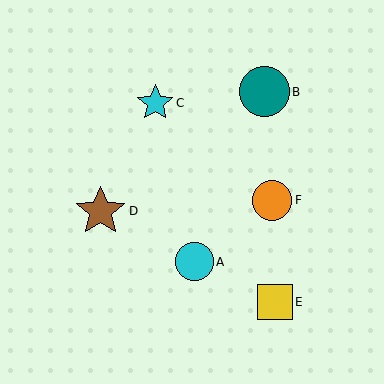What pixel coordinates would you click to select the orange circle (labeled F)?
Click at (272, 200) to select the orange circle F.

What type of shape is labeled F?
Shape F is an orange circle.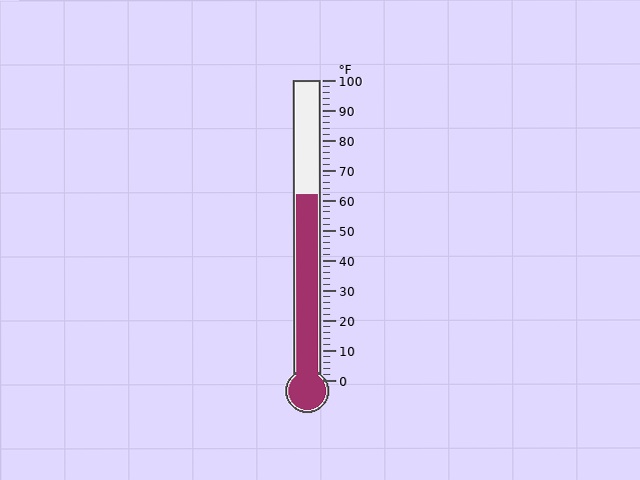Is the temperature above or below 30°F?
The temperature is above 30°F.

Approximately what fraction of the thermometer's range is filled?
The thermometer is filled to approximately 60% of its range.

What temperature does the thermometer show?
The thermometer shows approximately 62°F.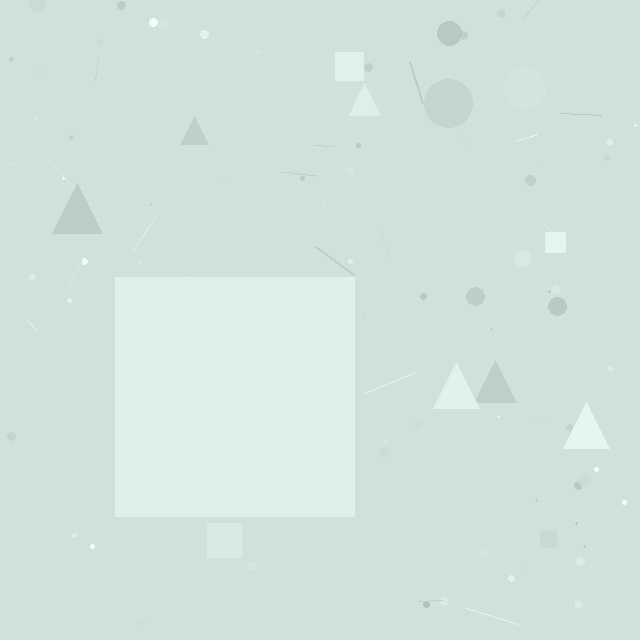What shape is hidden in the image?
A square is hidden in the image.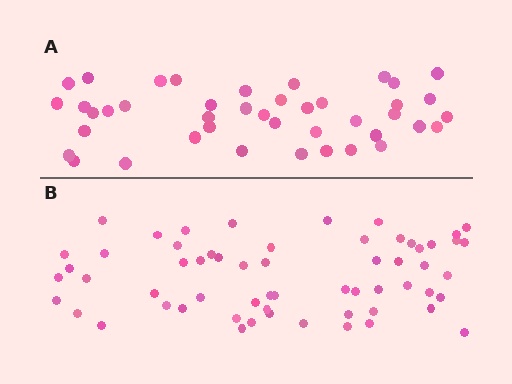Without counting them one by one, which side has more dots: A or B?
Region B (the bottom region) has more dots.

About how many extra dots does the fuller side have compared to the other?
Region B has approximately 20 more dots than region A.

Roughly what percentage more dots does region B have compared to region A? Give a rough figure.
About 45% more.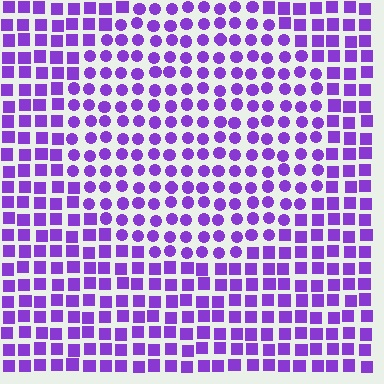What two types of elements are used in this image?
The image uses circles inside the circle region and squares outside it.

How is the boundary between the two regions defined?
The boundary is defined by a change in element shape: circles inside vs. squares outside. All elements share the same color and spacing.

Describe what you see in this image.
The image is filled with small purple elements arranged in a uniform grid. A circle-shaped region contains circles, while the surrounding area contains squares. The boundary is defined purely by the change in element shape.